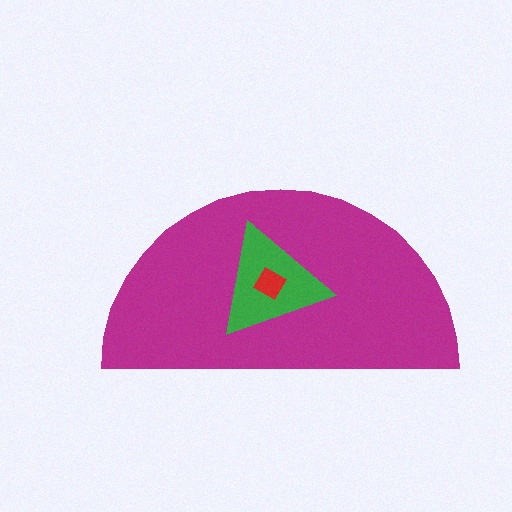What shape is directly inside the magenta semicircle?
The green triangle.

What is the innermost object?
The red diamond.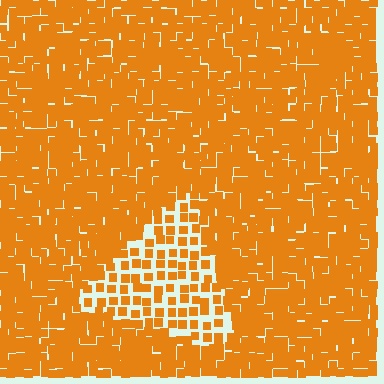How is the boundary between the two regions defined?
The boundary is defined by a change in element density (approximately 2.2x ratio). All elements are the same color, size, and shape.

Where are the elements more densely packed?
The elements are more densely packed outside the triangle boundary.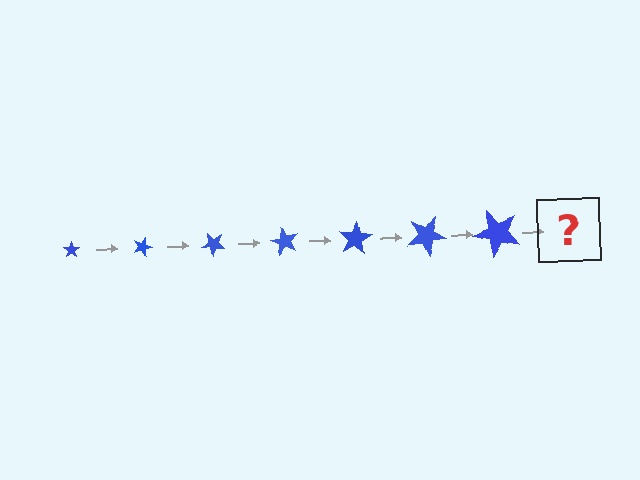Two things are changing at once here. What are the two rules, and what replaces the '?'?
The two rules are that the star grows larger each step and it rotates 20 degrees each step. The '?' should be a star, larger than the previous one and rotated 140 degrees from the start.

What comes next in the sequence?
The next element should be a star, larger than the previous one and rotated 140 degrees from the start.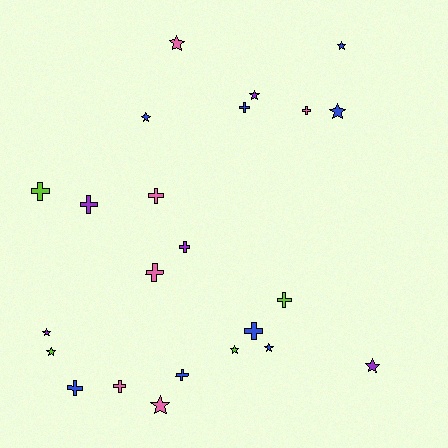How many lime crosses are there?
There are 2 lime crosses.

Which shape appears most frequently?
Cross, with 12 objects.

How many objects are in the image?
There are 23 objects.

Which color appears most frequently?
Blue, with 8 objects.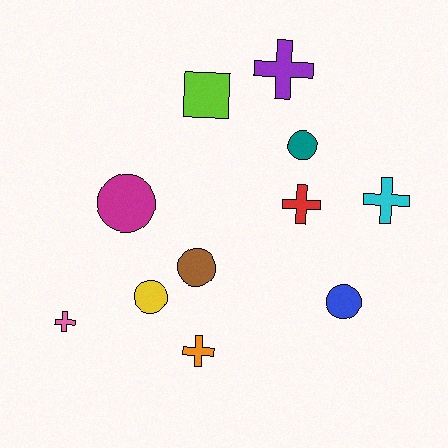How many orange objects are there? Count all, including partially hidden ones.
There is 1 orange object.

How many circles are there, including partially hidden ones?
There are 5 circles.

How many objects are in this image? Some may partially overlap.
There are 11 objects.